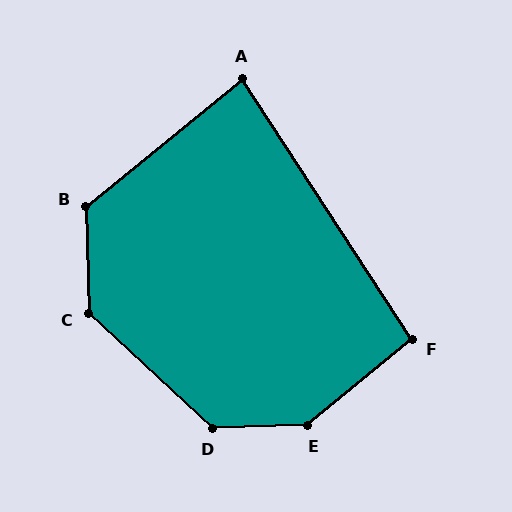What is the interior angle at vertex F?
Approximately 96 degrees (obtuse).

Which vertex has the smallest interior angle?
A, at approximately 84 degrees.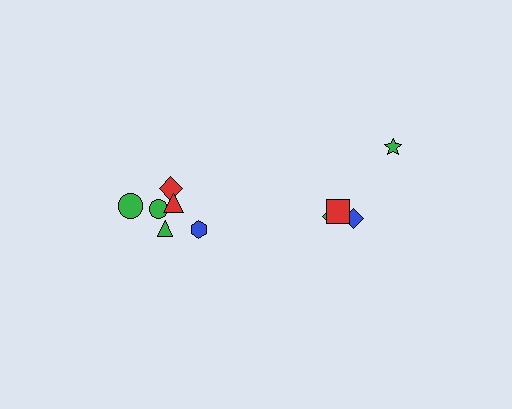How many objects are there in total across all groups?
There are 10 objects.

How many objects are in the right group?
There are 4 objects.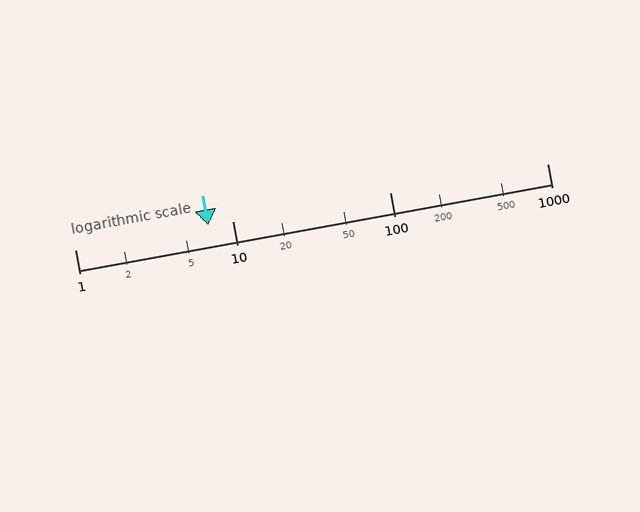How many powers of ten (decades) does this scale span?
The scale spans 3 decades, from 1 to 1000.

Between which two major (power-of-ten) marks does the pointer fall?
The pointer is between 1 and 10.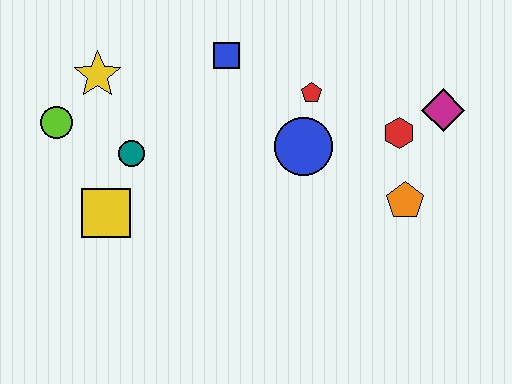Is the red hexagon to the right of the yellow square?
Yes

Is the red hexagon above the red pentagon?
No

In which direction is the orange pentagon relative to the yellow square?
The orange pentagon is to the right of the yellow square.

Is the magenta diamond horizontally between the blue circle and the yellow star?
No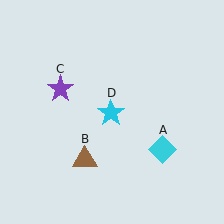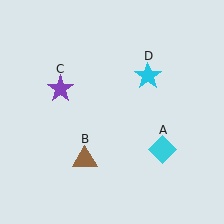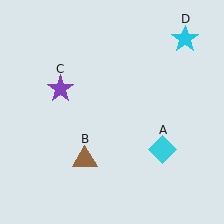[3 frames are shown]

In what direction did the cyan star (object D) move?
The cyan star (object D) moved up and to the right.